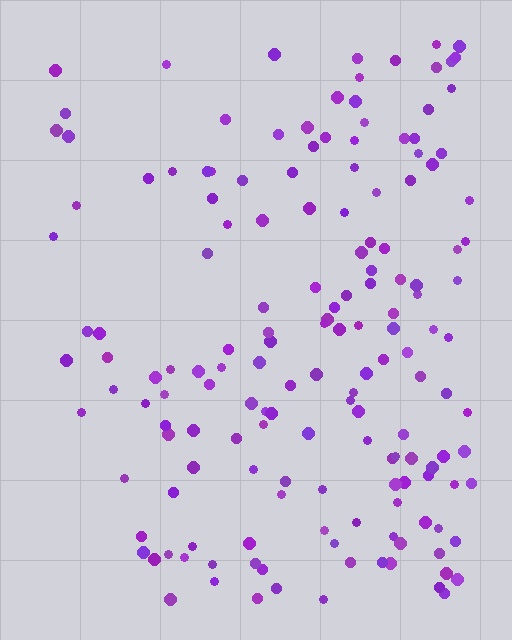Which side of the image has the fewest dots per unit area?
The left.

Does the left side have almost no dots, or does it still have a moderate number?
Still a moderate number, just noticeably fewer than the right.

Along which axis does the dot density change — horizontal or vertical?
Horizontal.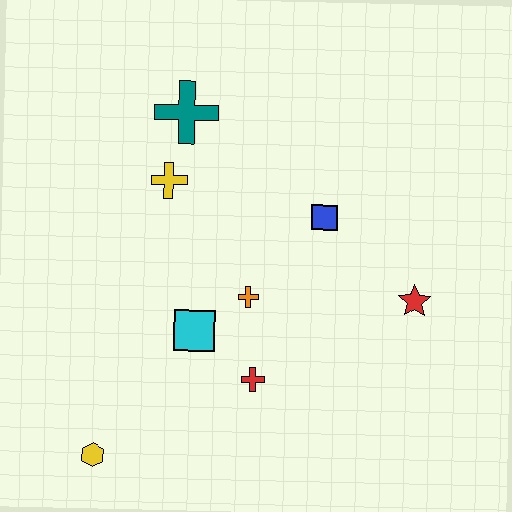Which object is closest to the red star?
The blue square is closest to the red star.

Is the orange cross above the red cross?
Yes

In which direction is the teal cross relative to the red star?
The teal cross is to the left of the red star.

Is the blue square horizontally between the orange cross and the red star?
Yes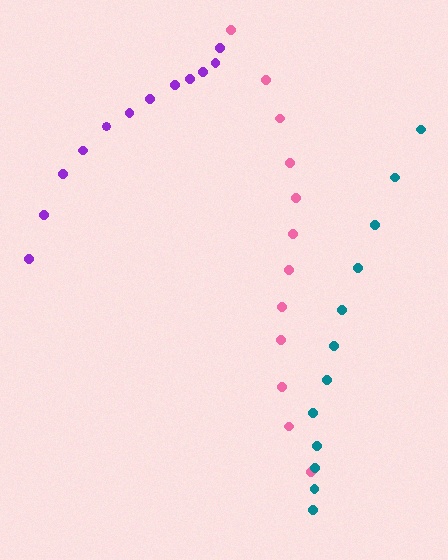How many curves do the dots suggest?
There are 3 distinct paths.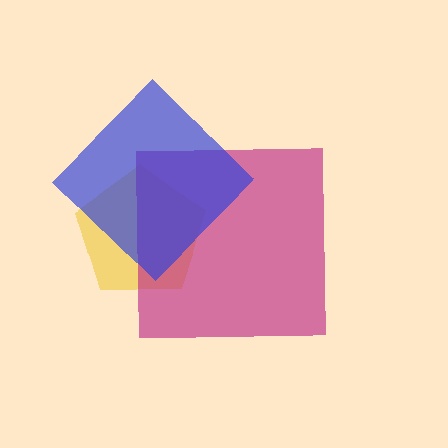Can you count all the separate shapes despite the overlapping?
Yes, there are 3 separate shapes.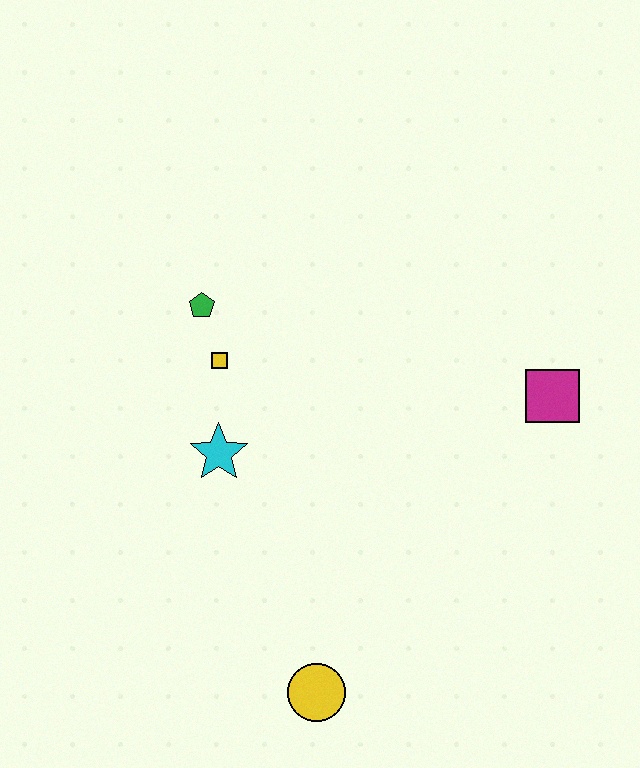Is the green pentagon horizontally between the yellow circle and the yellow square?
No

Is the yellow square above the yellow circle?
Yes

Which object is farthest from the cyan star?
The magenta square is farthest from the cyan star.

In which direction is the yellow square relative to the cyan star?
The yellow square is above the cyan star.